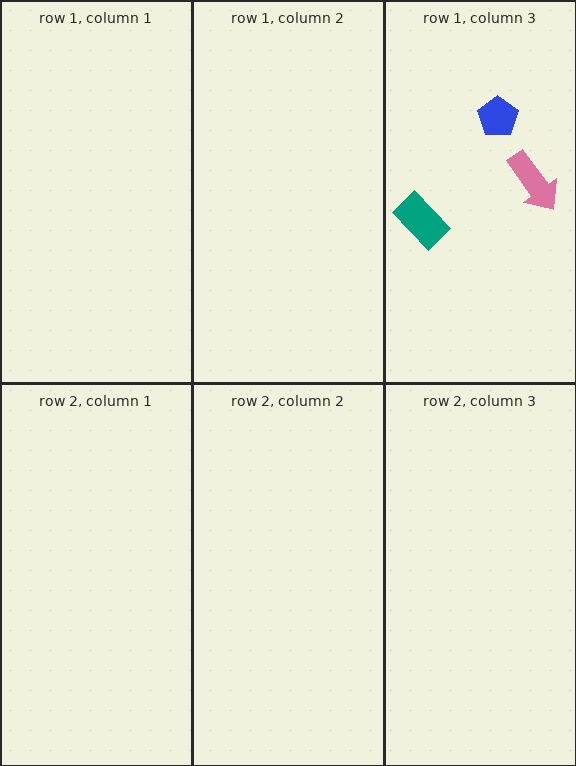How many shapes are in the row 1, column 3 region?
3.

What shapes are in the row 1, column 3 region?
The pink arrow, the teal rectangle, the blue pentagon.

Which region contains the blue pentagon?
The row 1, column 3 region.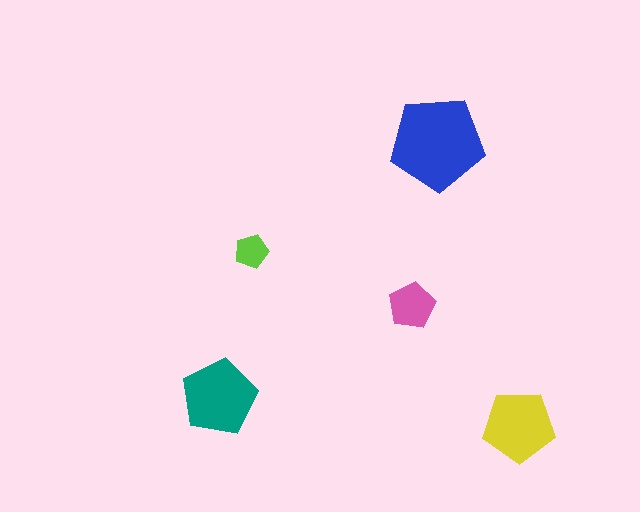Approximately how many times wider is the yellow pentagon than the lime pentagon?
About 2 times wider.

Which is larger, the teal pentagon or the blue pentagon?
The blue one.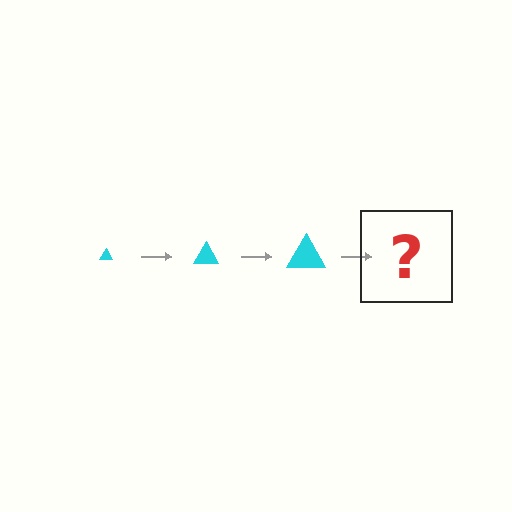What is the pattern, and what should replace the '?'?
The pattern is that the triangle gets progressively larger each step. The '?' should be a cyan triangle, larger than the previous one.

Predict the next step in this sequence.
The next step is a cyan triangle, larger than the previous one.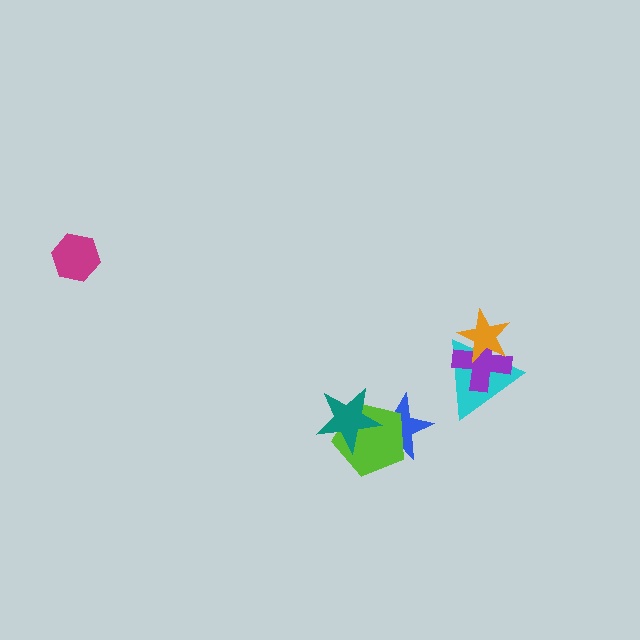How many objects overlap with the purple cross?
2 objects overlap with the purple cross.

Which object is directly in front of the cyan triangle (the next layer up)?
The purple cross is directly in front of the cyan triangle.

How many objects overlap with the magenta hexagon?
0 objects overlap with the magenta hexagon.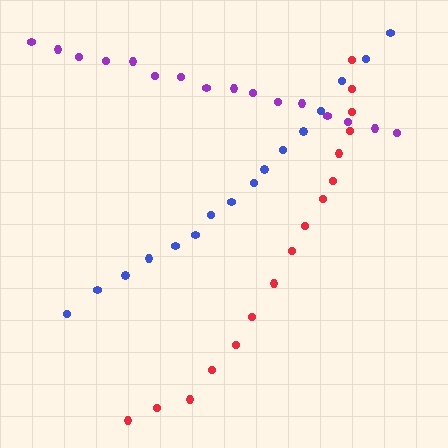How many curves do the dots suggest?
There are 3 distinct paths.